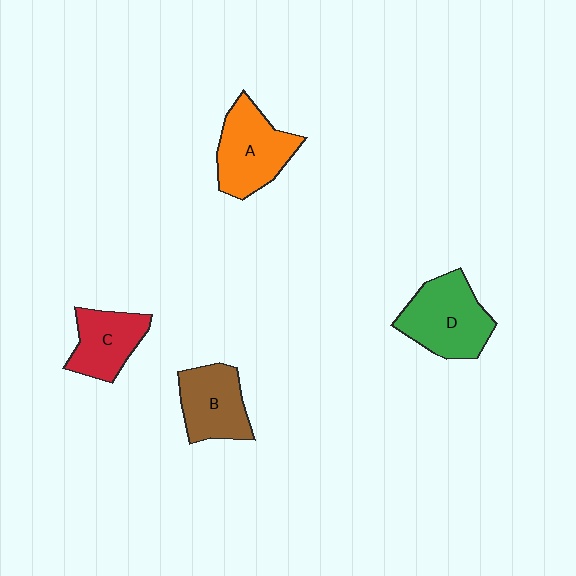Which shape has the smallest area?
Shape C (red).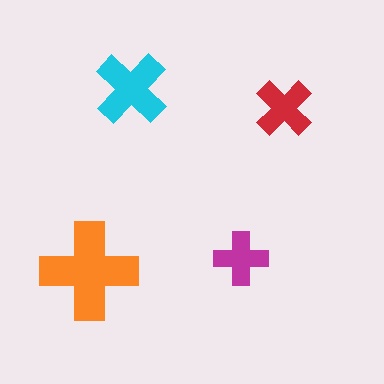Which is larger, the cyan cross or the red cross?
The cyan one.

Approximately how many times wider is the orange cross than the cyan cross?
About 1.5 times wider.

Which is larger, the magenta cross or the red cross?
The red one.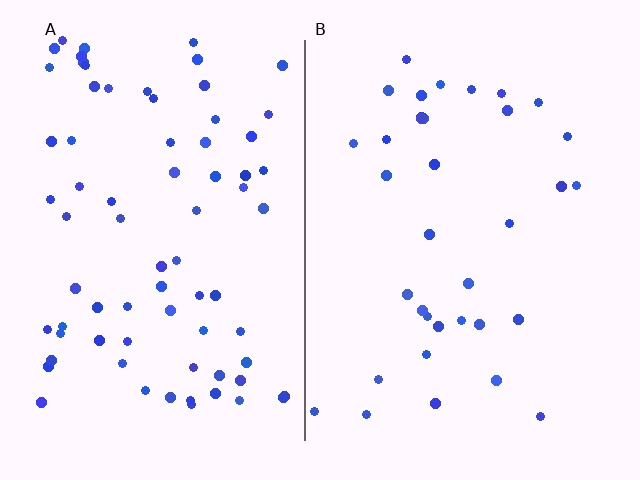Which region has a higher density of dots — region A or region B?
A (the left).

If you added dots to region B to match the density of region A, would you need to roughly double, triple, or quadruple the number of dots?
Approximately double.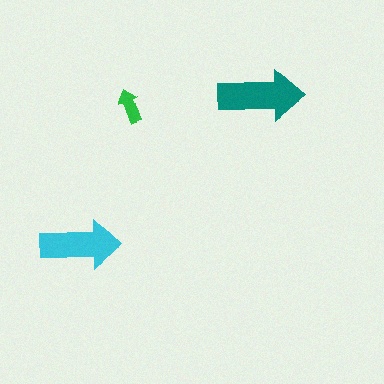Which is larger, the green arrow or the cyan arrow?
The cyan one.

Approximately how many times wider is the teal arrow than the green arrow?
About 2.5 times wider.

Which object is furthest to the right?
The teal arrow is rightmost.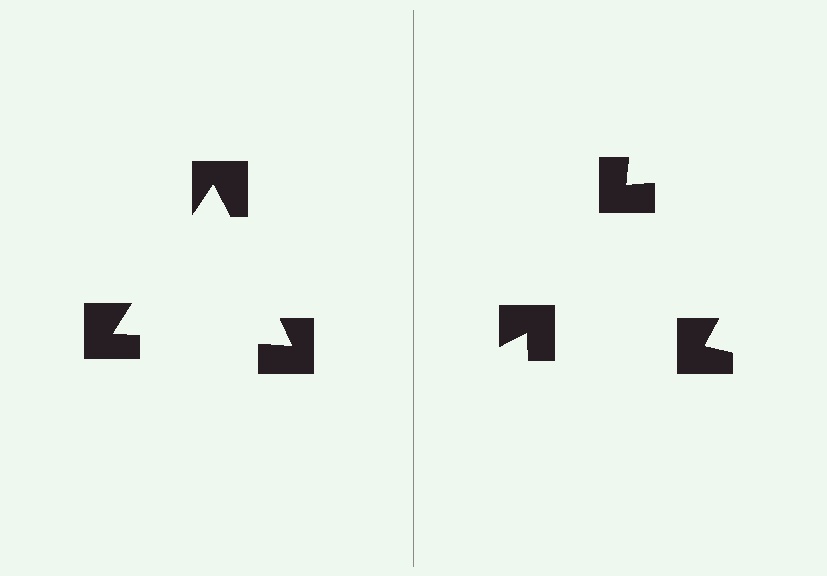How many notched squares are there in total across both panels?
6 — 3 on each side.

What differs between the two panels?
The notched squares are positioned identically on both sides; only the wedge orientations differ. On the left they align to a triangle; on the right they are misaligned.